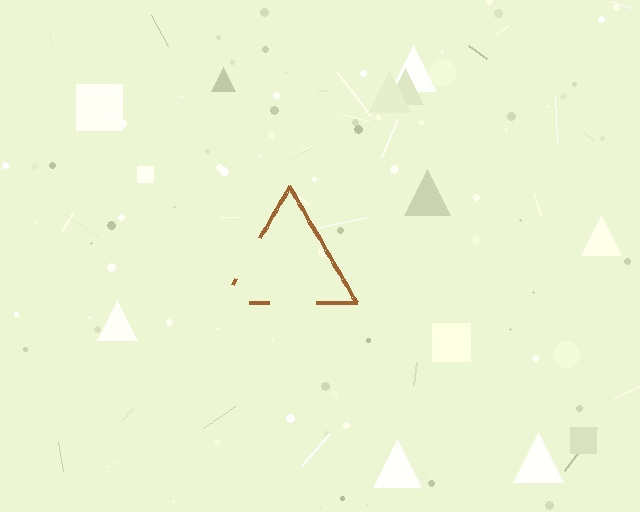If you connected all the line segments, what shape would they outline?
They would outline a triangle.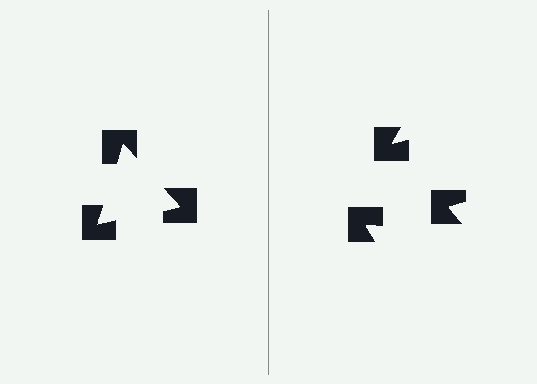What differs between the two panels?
The notched squares are positioned identically on both sides; only the wedge orientations differ. On the left they align to a triangle; on the right they are misaligned.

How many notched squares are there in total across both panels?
6 — 3 on each side.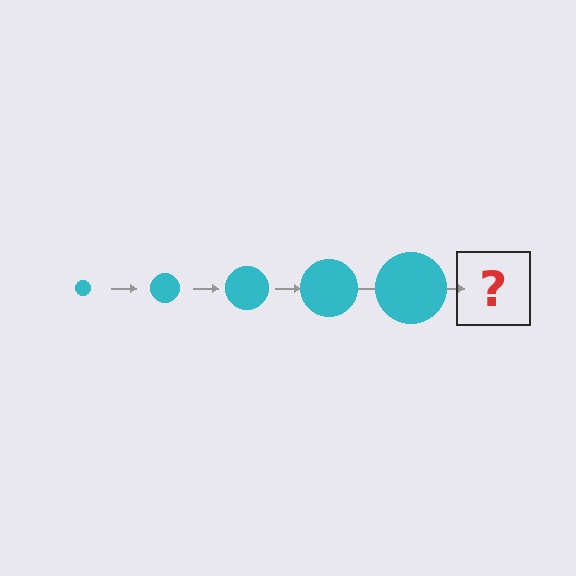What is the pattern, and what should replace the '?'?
The pattern is that the circle gets progressively larger each step. The '?' should be a cyan circle, larger than the previous one.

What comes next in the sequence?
The next element should be a cyan circle, larger than the previous one.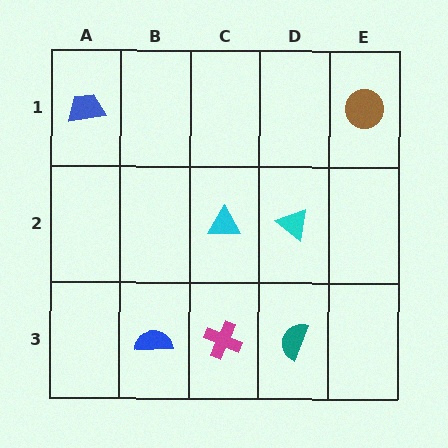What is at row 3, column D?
A teal semicircle.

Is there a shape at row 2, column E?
No, that cell is empty.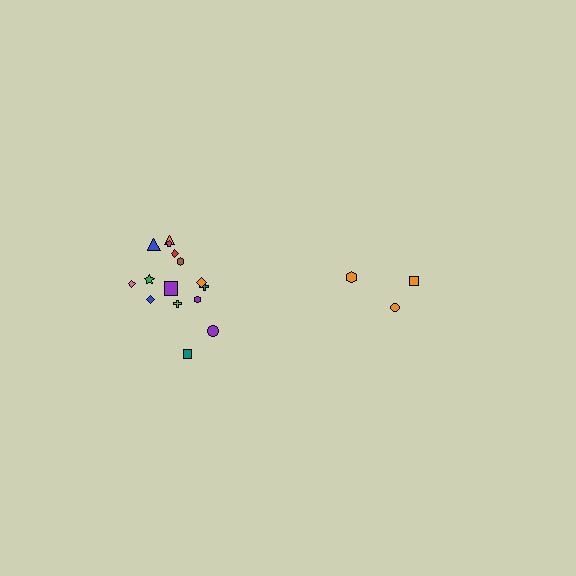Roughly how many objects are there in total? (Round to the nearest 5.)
Roughly 20 objects in total.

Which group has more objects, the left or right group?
The left group.